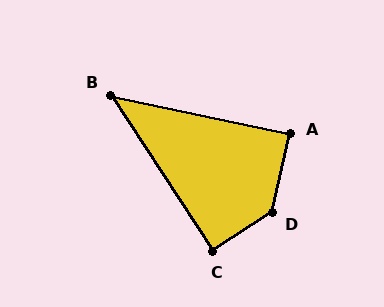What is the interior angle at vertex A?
Approximately 90 degrees (approximately right).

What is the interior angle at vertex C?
Approximately 90 degrees (approximately right).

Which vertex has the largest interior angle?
D, at approximately 135 degrees.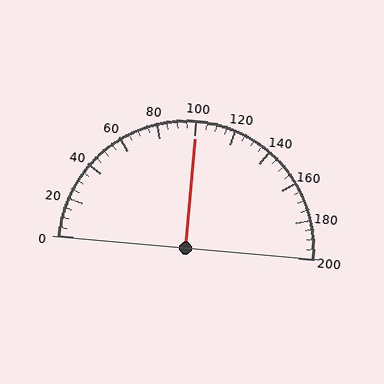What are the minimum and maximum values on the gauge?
The gauge ranges from 0 to 200.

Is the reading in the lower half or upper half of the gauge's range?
The reading is in the upper half of the range (0 to 200).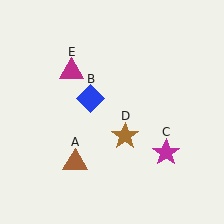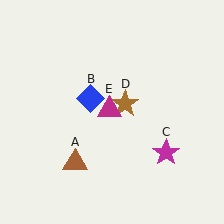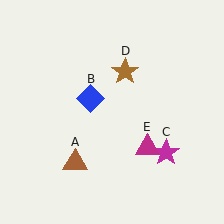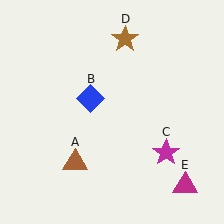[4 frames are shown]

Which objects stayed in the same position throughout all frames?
Brown triangle (object A) and blue diamond (object B) and magenta star (object C) remained stationary.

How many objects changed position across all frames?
2 objects changed position: brown star (object D), magenta triangle (object E).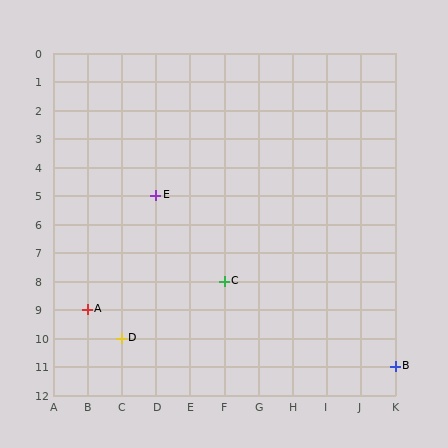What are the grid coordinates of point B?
Point B is at grid coordinates (K, 11).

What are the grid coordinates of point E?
Point E is at grid coordinates (D, 5).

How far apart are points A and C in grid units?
Points A and C are 4 columns and 1 row apart (about 4.1 grid units diagonally).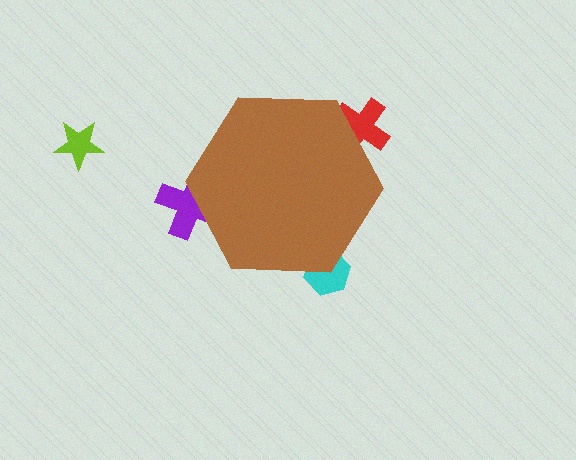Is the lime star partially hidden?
No, the lime star is fully visible.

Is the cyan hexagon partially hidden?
Yes, the cyan hexagon is partially hidden behind the brown hexagon.